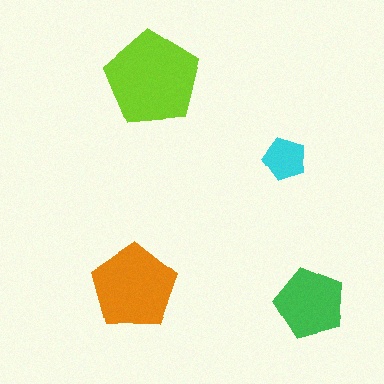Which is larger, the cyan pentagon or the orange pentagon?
The orange one.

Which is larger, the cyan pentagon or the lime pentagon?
The lime one.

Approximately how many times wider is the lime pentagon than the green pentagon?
About 1.5 times wider.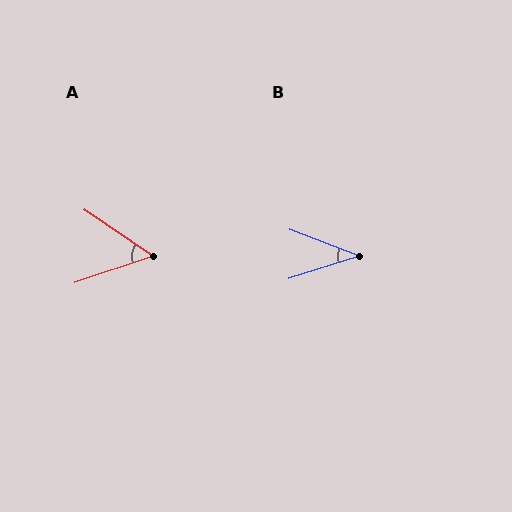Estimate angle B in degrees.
Approximately 39 degrees.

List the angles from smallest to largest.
B (39°), A (53°).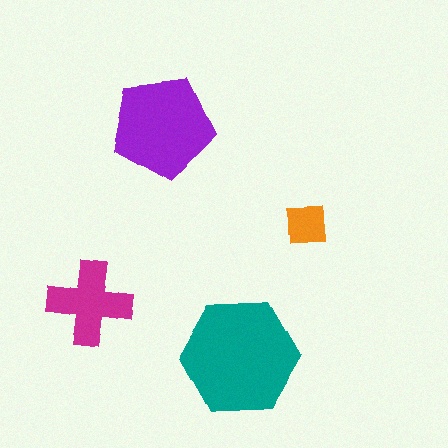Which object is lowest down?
The teal hexagon is bottommost.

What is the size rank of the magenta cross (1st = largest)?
3rd.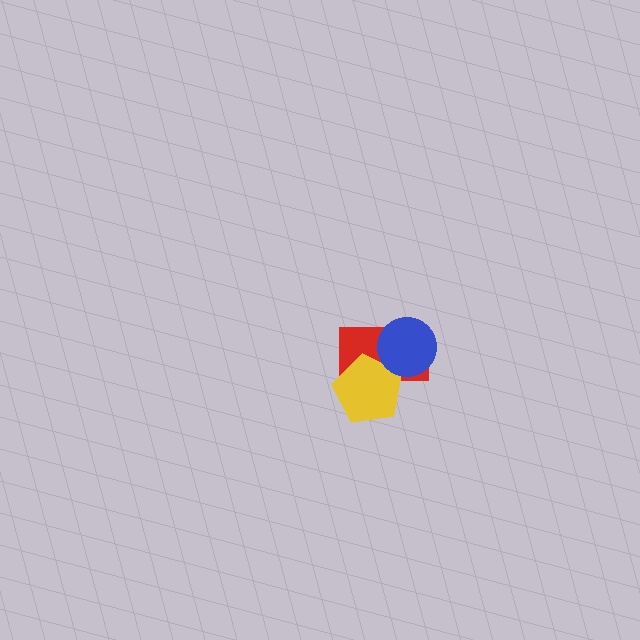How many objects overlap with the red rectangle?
2 objects overlap with the red rectangle.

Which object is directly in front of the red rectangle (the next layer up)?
The yellow pentagon is directly in front of the red rectangle.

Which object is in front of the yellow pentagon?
The blue circle is in front of the yellow pentagon.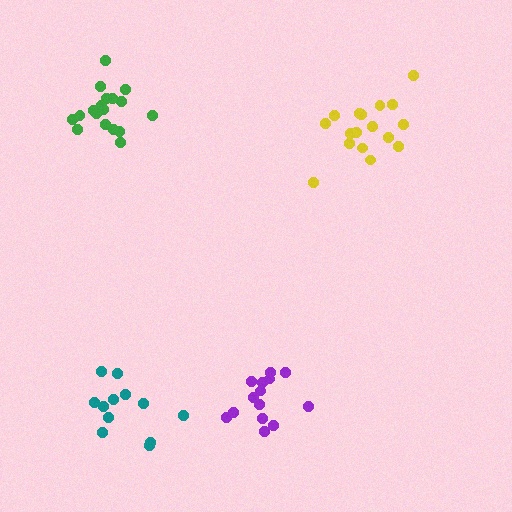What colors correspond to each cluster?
The clusters are colored: green, purple, teal, yellow.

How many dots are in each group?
Group 1: 18 dots, Group 2: 14 dots, Group 3: 12 dots, Group 4: 18 dots (62 total).